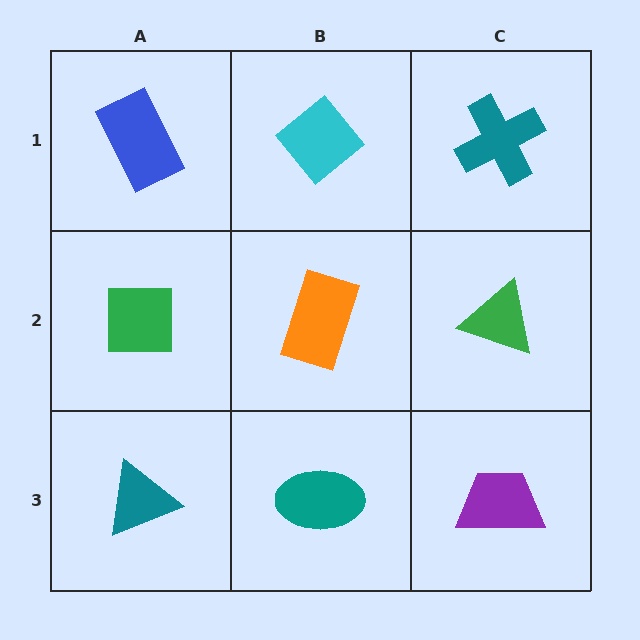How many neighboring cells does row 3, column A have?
2.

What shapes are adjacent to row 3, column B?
An orange rectangle (row 2, column B), a teal triangle (row 3, column A), a purple trapezoid (row 3, column C).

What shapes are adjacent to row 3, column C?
A green triangle (row 2, column C), a teal ellipse (row 3, column B).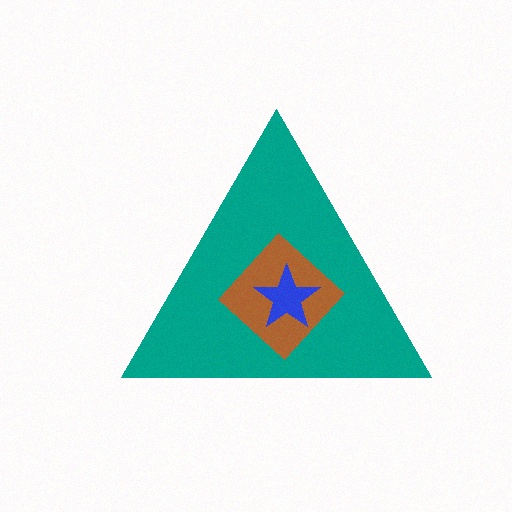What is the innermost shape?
The blue star.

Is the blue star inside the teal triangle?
Yes.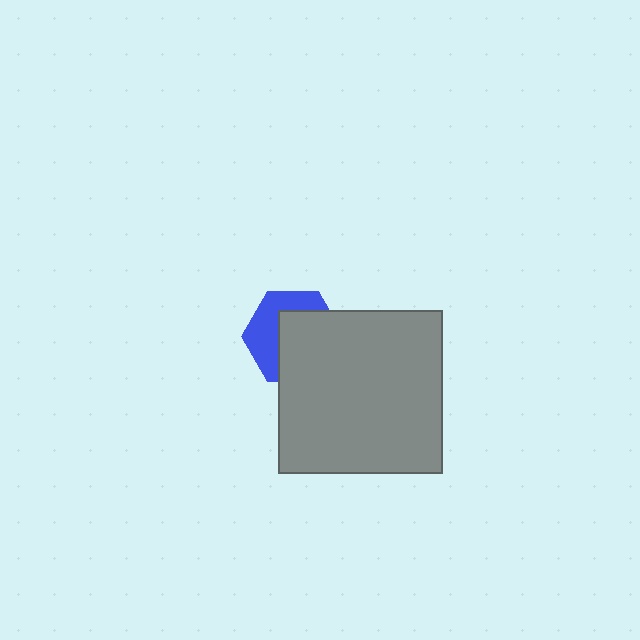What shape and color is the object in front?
The object in front is a gray square.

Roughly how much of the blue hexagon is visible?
A small part of it is visible (roughly 42%).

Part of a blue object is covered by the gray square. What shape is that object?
It is a hexagon.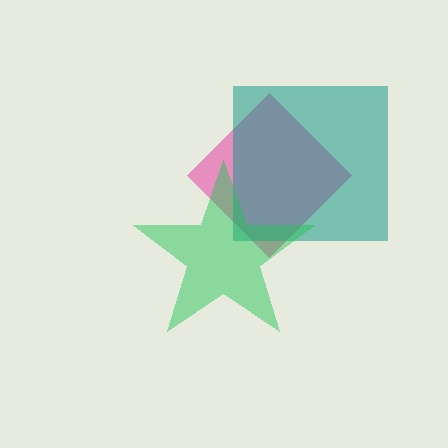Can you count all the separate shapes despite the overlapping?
Yes, there are 3 separate shapes.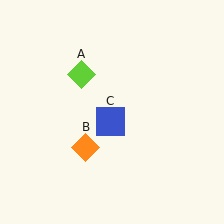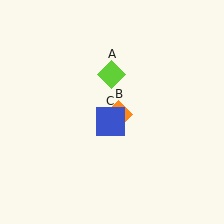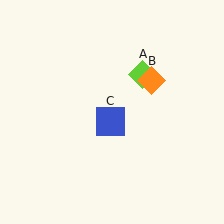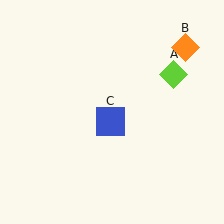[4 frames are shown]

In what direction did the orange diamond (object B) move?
The orange diamond (object B) moved up and to the right.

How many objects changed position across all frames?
2 objects changed position: lime diamond (object A), orange diamond (object B).